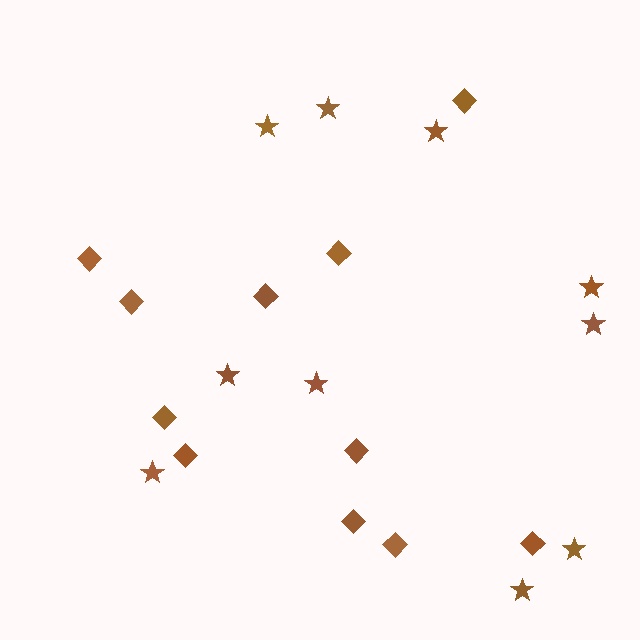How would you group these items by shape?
There are 2 groups: one group of stars (10) and one group of diamonds (11).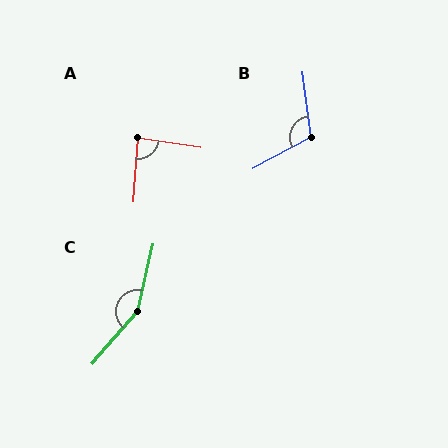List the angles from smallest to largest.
A (86°), B (110°), C (153°).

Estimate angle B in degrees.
Approximately 110 degrees.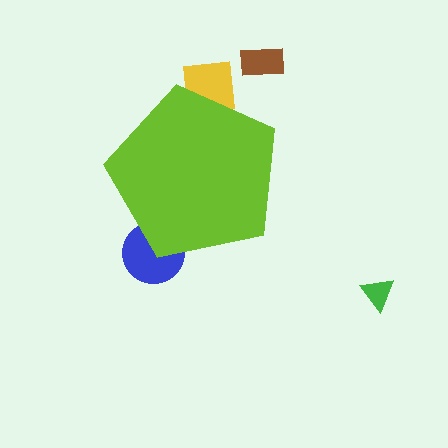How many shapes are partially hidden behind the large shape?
2 shapes are partially hidden.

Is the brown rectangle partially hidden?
No, the brown rectangle is fully visible.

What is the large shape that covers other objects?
A lime pentagon.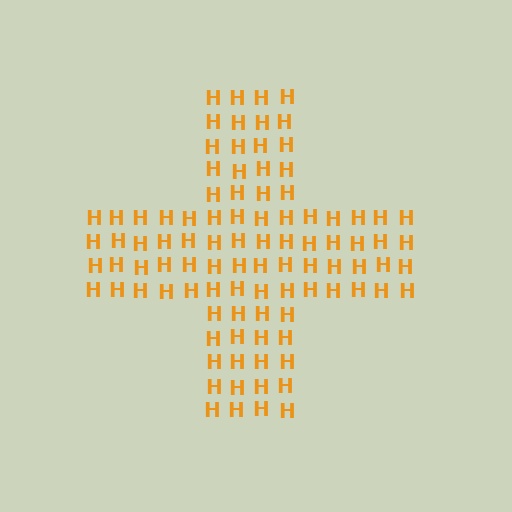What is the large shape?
The large shape is a cross.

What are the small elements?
The small elements are letter H's.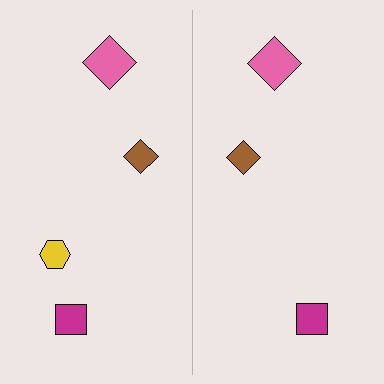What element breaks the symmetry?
A yellow hexagon is missing from the right side.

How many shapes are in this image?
There are 7 shapes in this image.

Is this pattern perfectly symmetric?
No, the pattern is not perfectly symmetric. A yellow hexagon is missing from the right side.